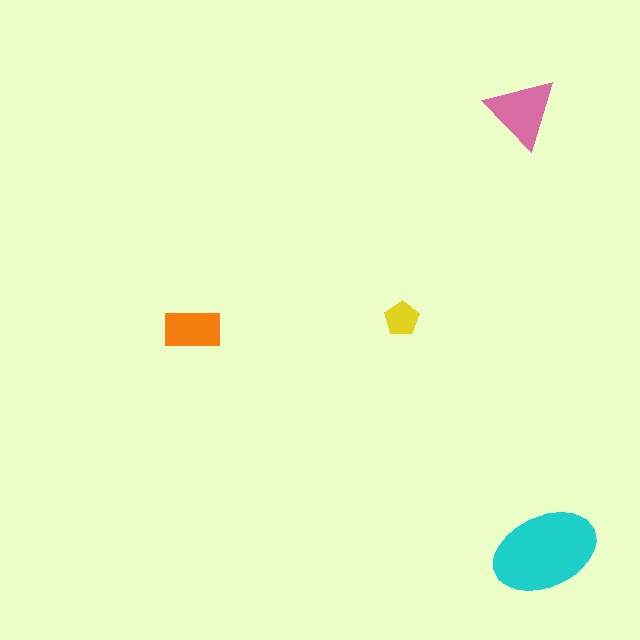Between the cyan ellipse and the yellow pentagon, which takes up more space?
The cyan ellipse.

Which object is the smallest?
The yellow pentagon.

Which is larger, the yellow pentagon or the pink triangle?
The pink triangle.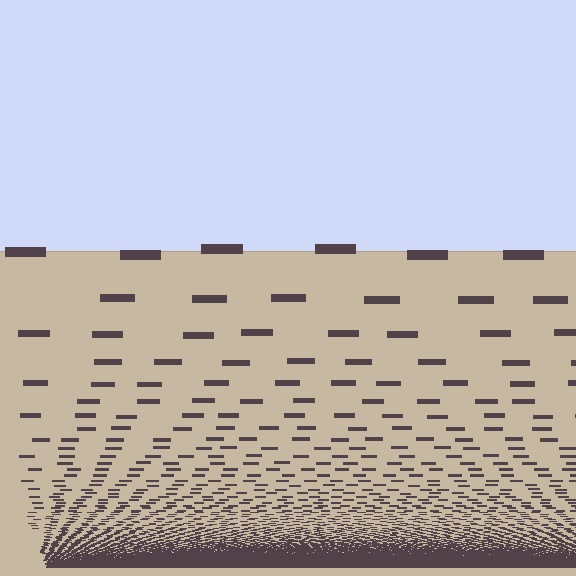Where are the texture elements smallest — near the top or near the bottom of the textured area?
Near the bottom.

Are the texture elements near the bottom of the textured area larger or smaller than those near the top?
Smaller. The gradient is inverted — elements near the bottom are smaller and denser.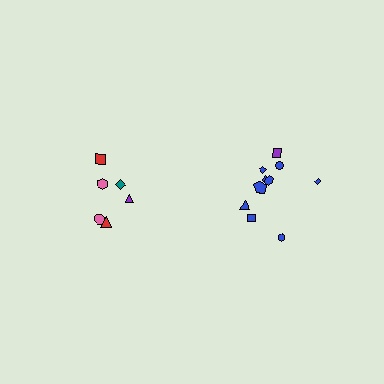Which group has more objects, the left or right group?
The right group.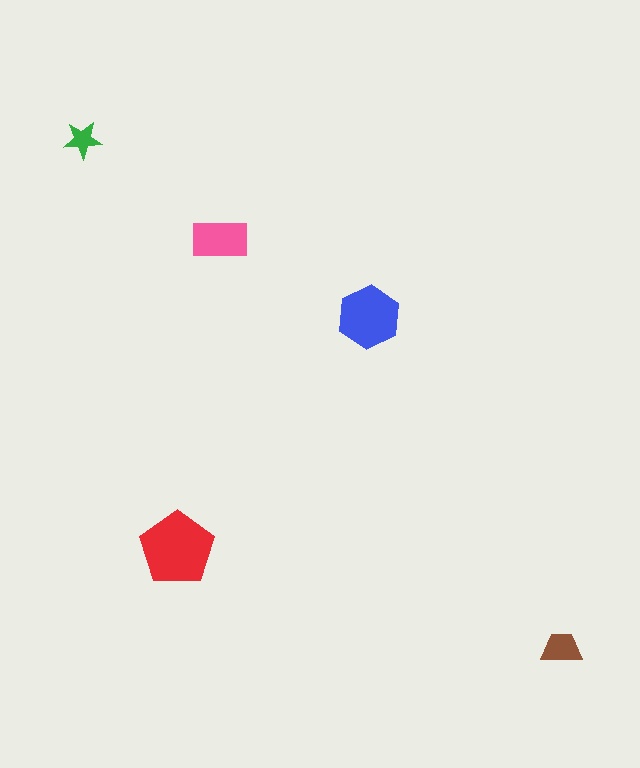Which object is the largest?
The red pentagon.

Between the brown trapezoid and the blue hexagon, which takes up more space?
The blue hexagon.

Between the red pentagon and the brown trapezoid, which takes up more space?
The red pentagon.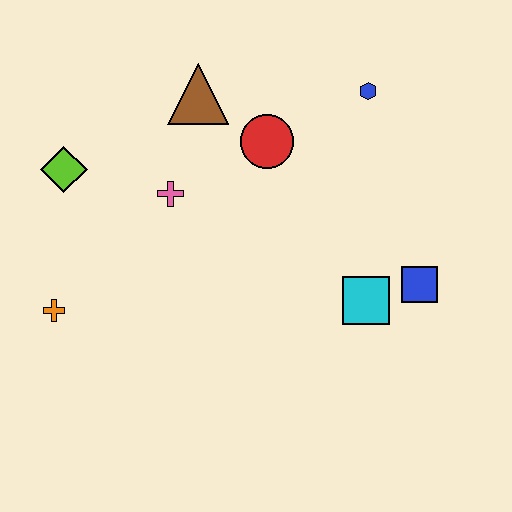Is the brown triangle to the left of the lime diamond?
No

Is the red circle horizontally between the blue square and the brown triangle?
Yes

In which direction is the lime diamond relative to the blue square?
The lime diamond is to the left of the blue square.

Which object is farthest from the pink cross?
The blue square is farthest from the pink cross.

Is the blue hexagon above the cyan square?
Yes